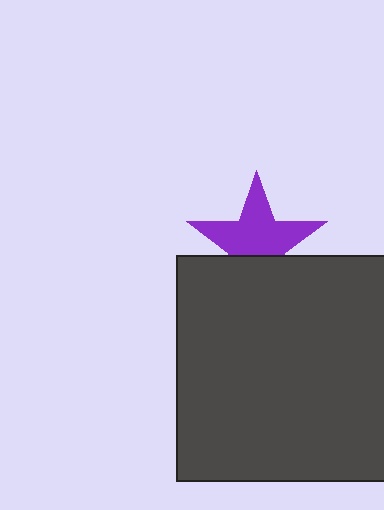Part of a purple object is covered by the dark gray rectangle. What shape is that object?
It is a star.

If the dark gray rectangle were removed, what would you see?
You would see the complete purple star.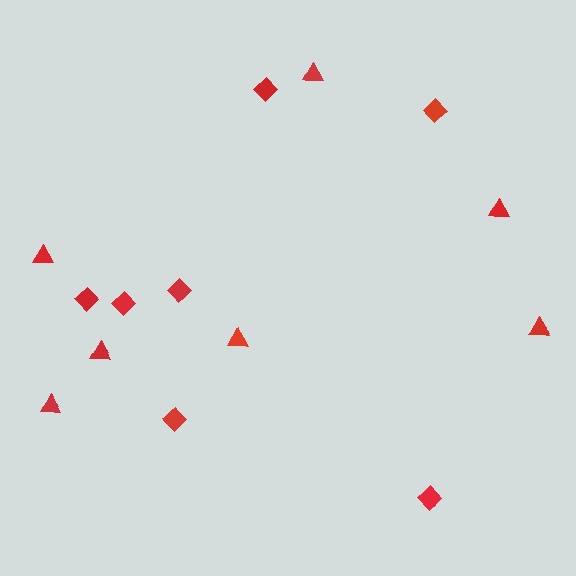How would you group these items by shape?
There are 2 groups: one group of diamonds (7) and one group of triangles (7).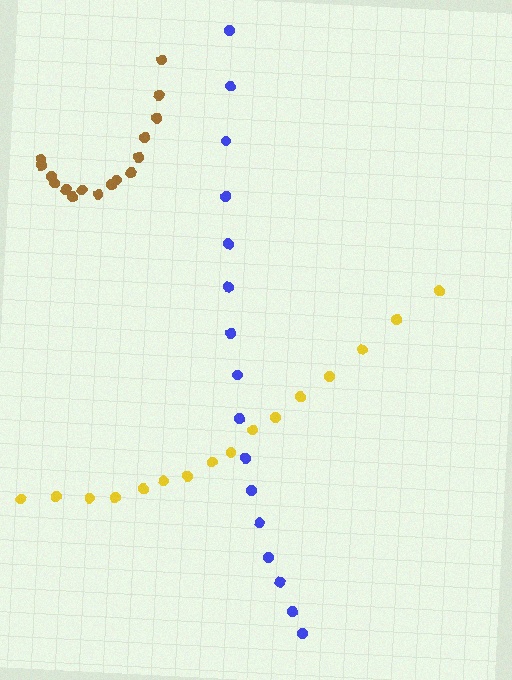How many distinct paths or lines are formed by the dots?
There are 3 distinct paths.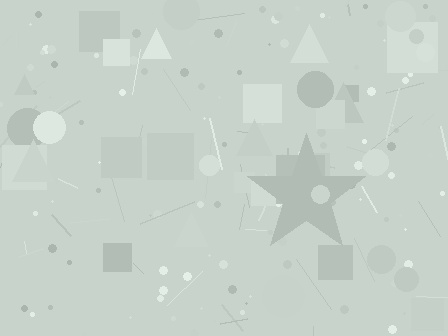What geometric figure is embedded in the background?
A star is embedded in the background.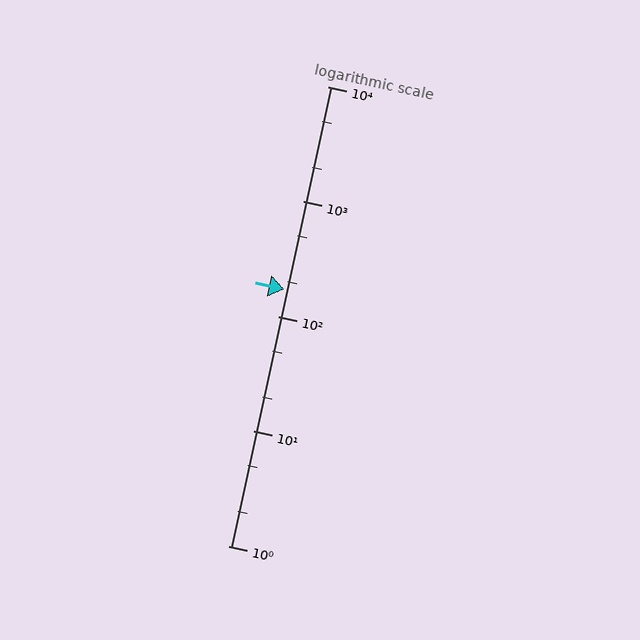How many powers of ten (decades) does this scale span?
The scale spans 4 decades, from 1 to 10000.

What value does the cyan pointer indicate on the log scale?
The pointer indicates approximately 170.